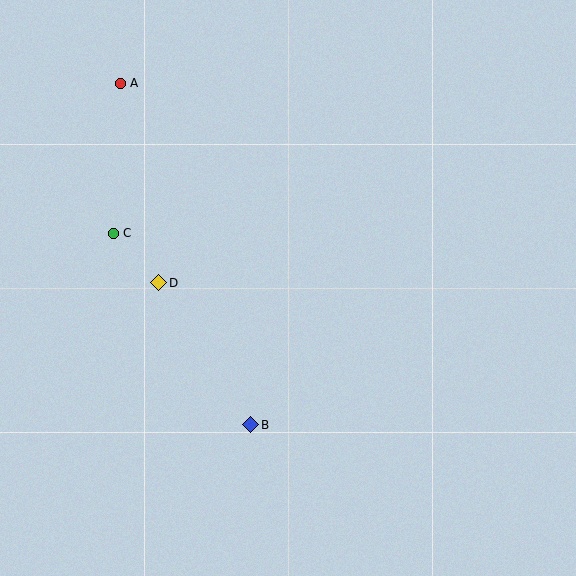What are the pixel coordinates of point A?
Point A is at (120, 83).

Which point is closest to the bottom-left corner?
Point B is closest to the bottom-left corner.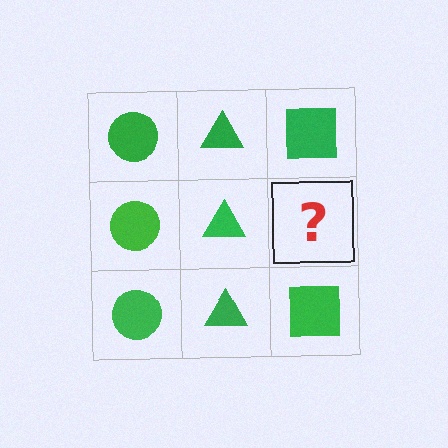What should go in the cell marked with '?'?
The missing cell should contain a green square.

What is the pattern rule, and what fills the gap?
The rule is that each column has a consistent shape. The gap should be filled with a green square.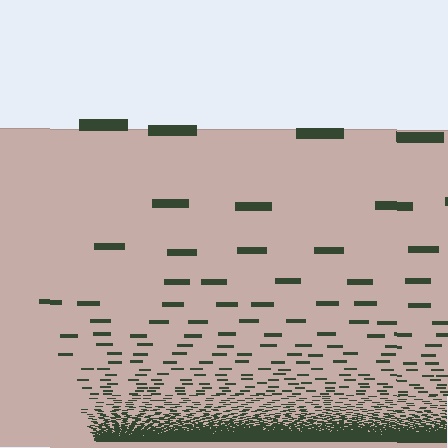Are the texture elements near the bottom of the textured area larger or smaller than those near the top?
Smaller. The gradient is inverted — elements near the bottom are smaller and denser.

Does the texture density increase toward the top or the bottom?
Density increases toward the bottom.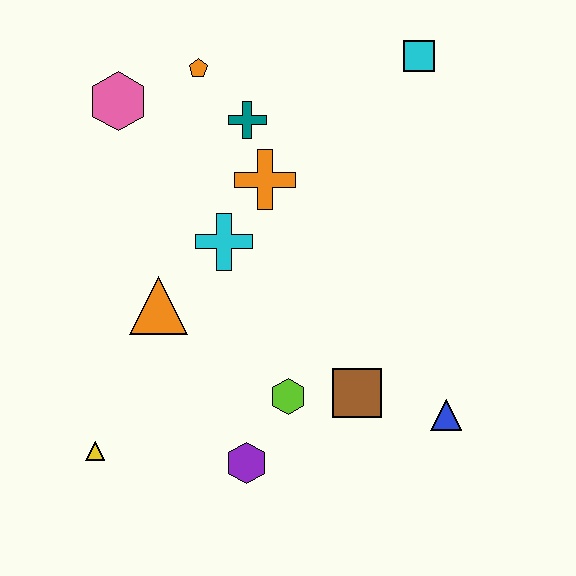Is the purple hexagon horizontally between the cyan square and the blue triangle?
No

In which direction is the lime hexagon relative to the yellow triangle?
The lime hexagon is to the right of the yellow triangle.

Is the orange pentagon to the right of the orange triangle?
Yes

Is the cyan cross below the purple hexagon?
No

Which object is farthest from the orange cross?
The yellow triangle is farthest from the orange cross.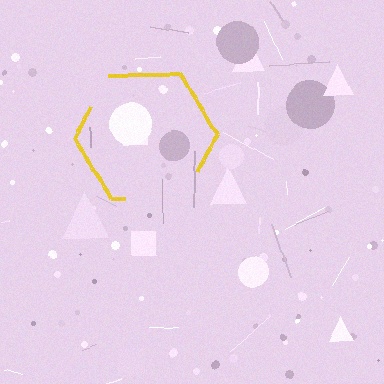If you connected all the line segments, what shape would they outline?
They would outline a hexagon.